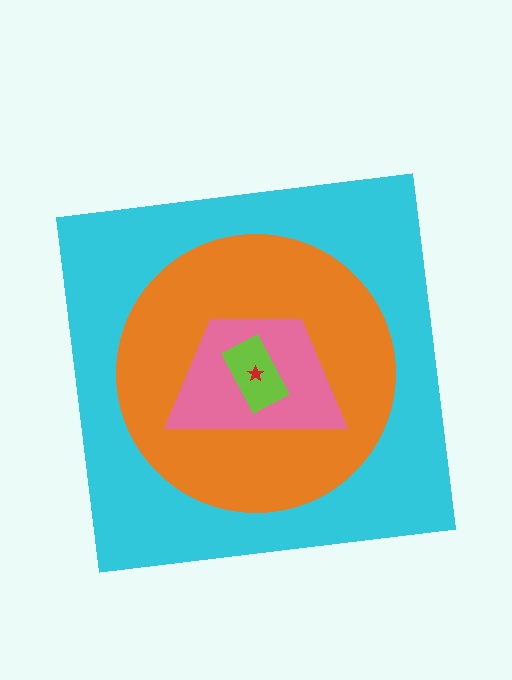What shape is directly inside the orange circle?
The pink trapezoid.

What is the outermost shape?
The cyan square.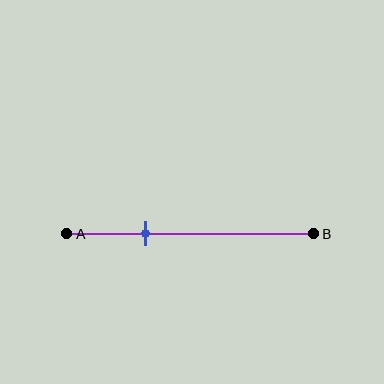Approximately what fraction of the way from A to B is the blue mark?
The blue mark is approximately 30% of the way from A to B.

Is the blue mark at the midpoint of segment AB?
No, the mark is at about 30% from A, not at the 50% midpoint.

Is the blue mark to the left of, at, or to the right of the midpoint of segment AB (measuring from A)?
The blue mark is to the left of the midpoint of segment AB.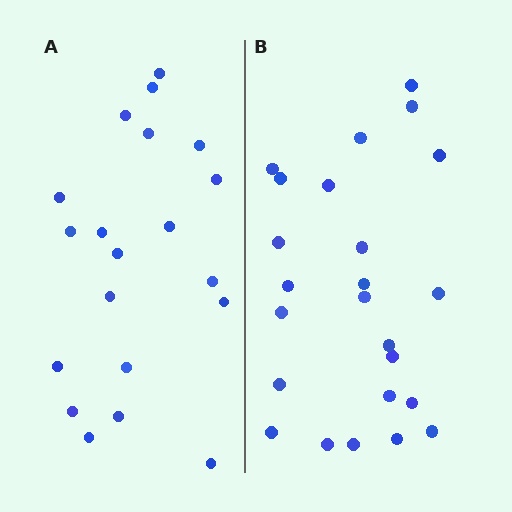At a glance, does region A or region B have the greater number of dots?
Region B (the right region) has more dots.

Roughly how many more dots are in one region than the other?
Region B has about 4 more dots than region A.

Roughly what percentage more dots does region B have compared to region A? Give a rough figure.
About 20% more.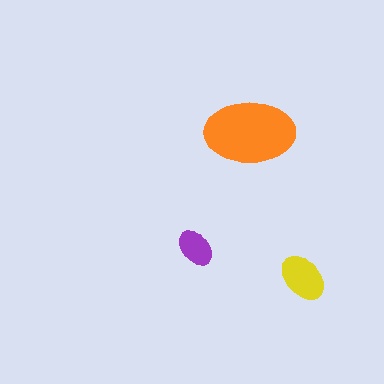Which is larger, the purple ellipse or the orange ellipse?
The orange one.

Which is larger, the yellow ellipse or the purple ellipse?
The yellow one.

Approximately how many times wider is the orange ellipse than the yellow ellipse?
About 2 times wider.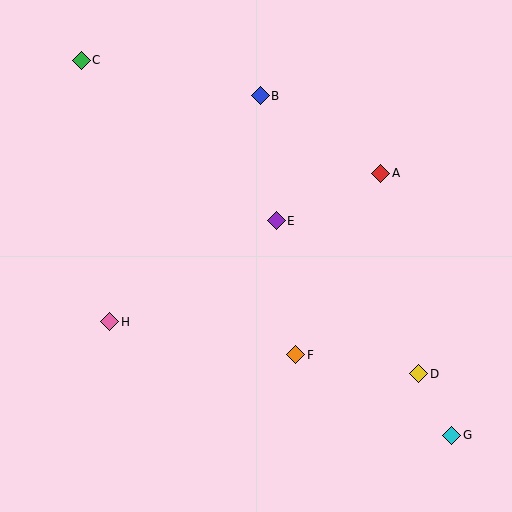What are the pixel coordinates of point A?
Point A is at (381, 173).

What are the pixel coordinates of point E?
Point E is at (276, 221).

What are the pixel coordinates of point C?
Point C is at (81, 60).